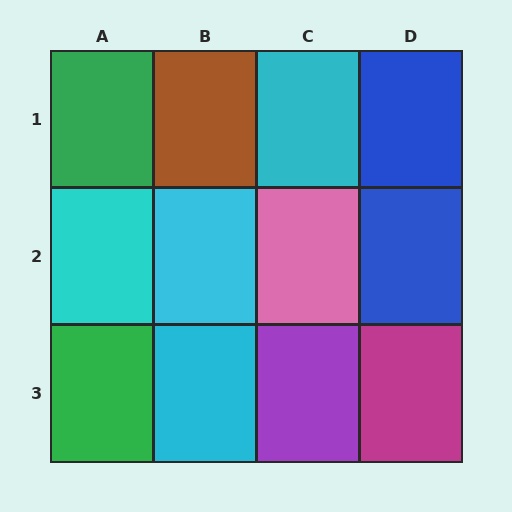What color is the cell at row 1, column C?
Cyan.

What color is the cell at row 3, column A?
Green.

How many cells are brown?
1 cell is brown.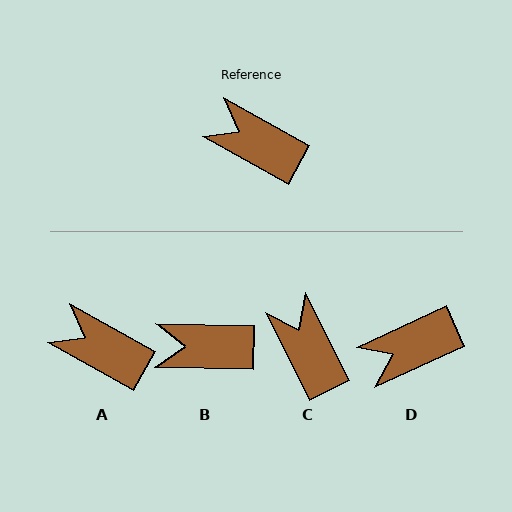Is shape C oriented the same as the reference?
No, it is off by about 34 degrees.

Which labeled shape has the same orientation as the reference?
A.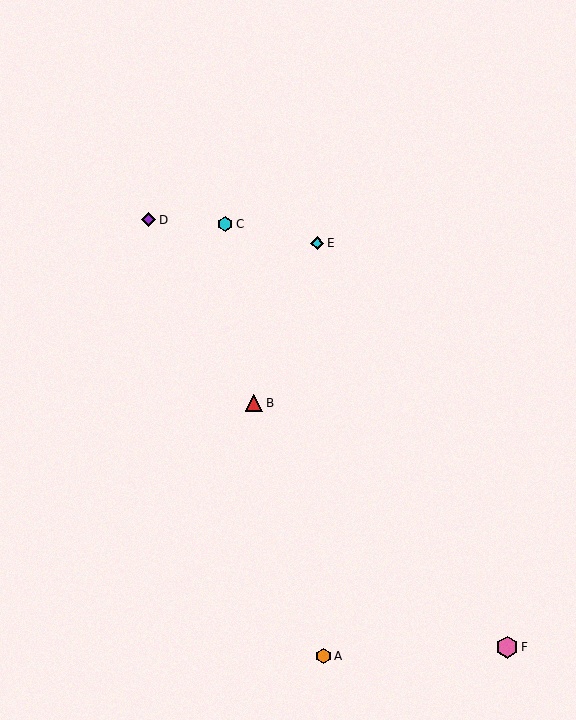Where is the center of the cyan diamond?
The center of the cyan diamond is at (317, 243).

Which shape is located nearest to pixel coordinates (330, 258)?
The cyan diamond (labeled E) at (317, 243) is nearest to that location.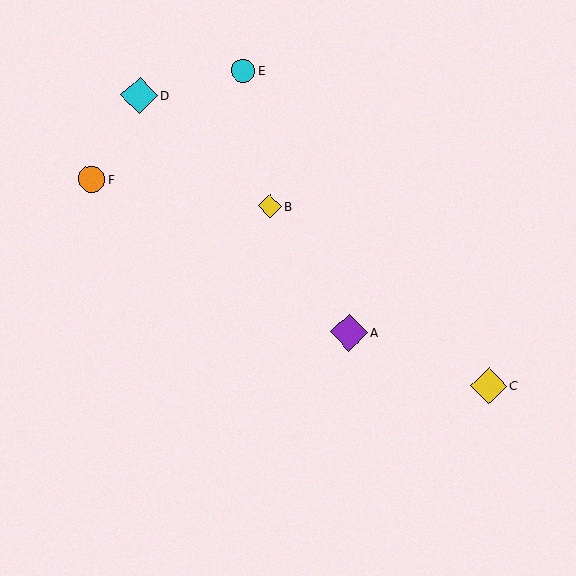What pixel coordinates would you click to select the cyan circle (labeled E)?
Click at (243, 71) to select the cyan circle E.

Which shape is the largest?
The purple diamond (labeled A) is the largest.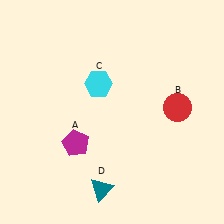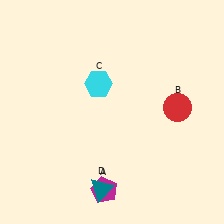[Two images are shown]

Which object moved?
The magenta pentagon (A) moved down.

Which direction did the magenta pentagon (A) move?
The magenta pentagon (A) moved down.